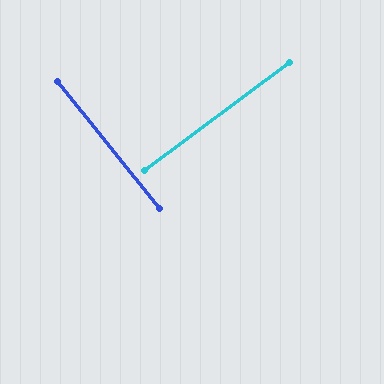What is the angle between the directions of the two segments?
Approximately 88 degrees.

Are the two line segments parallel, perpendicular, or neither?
Perpendicular — they meet at approximately 88°.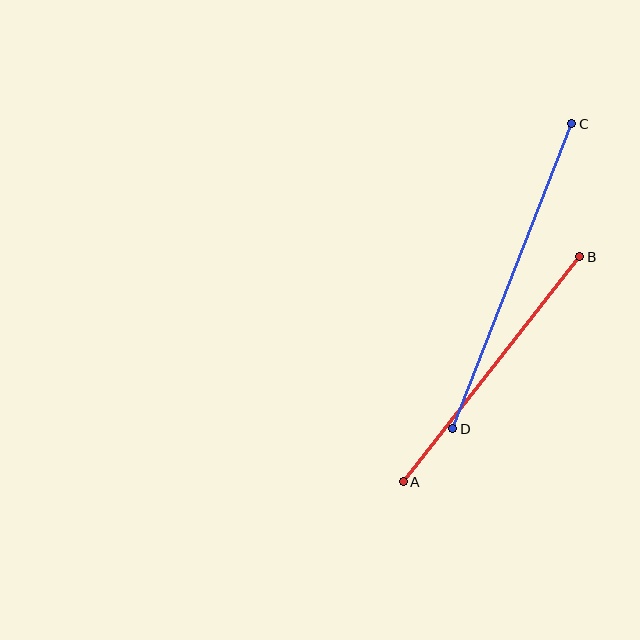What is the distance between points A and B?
The distance is approximately 286 pixels.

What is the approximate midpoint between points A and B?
The midpoint is at approximately (492, 369) pixels.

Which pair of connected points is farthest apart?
Points C and D are farthest apart.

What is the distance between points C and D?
The distance is approximately 327 pixels.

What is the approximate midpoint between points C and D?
The midpoint is at approximately (512, 276) pixels.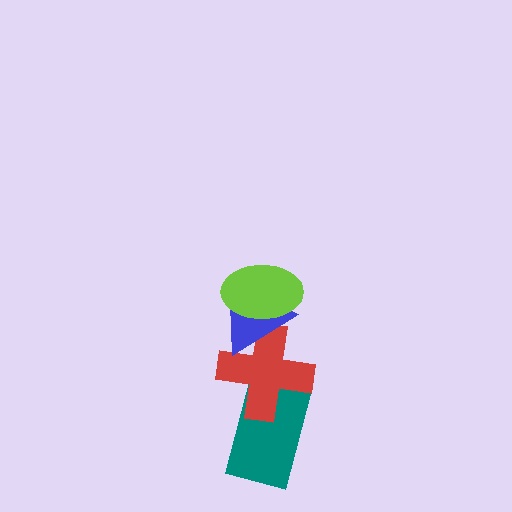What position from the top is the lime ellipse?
The lime ellipse is 1st from the top.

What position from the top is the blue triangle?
The blue triangle is 2nd from the top.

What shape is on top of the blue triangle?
The lime ellipse is on top of the blue triangle.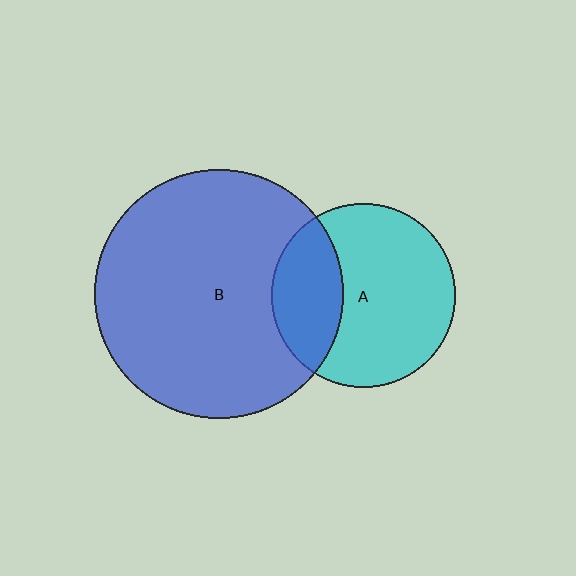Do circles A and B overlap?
Yes.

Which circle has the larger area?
Circle B (blue).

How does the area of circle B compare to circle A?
Approximately 1.8 times.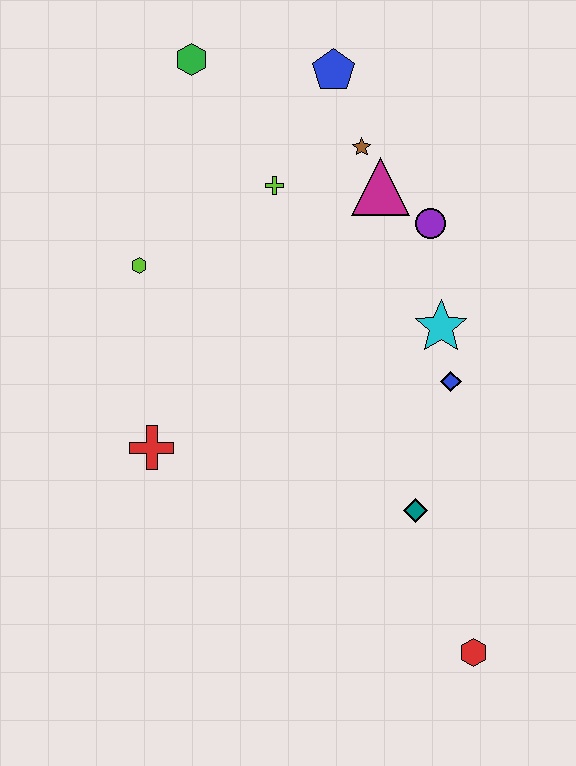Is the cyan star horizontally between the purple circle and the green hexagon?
No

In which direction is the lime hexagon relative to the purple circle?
The lime hexagon is to the left of the purple circle.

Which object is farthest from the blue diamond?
The green hexagon is farthest from the blue diamond.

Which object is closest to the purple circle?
The magenta triangle is closest to the purple circle.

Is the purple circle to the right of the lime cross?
Yes